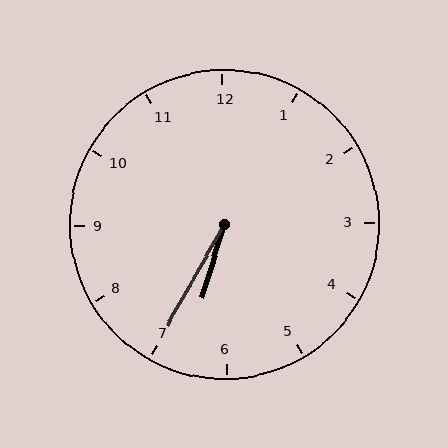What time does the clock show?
6:35.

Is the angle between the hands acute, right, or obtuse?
It is acute.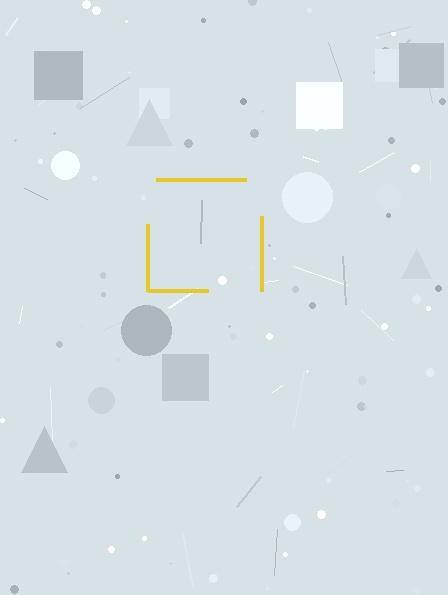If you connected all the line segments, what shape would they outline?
They would outline a square.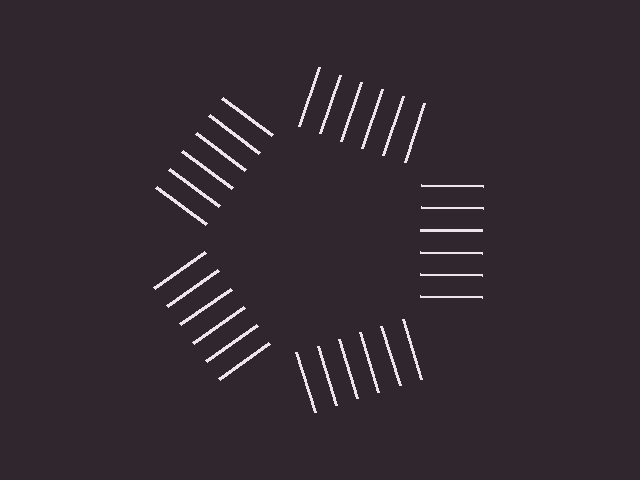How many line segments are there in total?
30 — 6 along each of the 5 edges.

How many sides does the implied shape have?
5 sides — the line-ends trace a pentagon.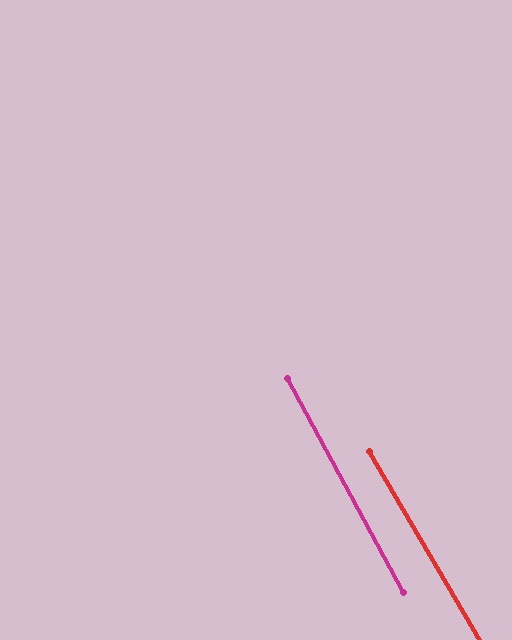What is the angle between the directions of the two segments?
Approximately 2 degrees.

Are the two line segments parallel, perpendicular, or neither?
Parallel — their directions differ by only 1.8°.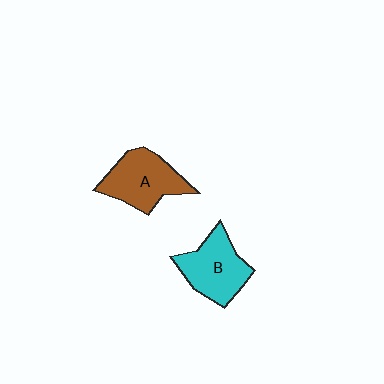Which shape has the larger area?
Shape A (brown).